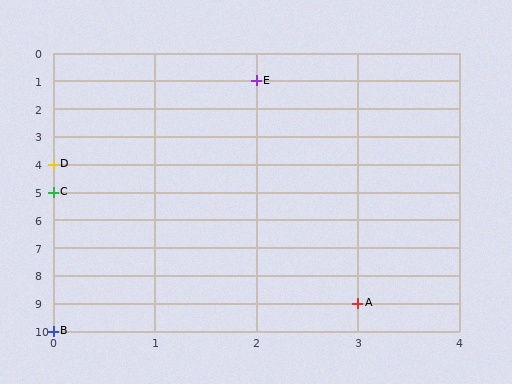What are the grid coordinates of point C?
Point C is at grid coordinates (0, 5).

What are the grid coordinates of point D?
Point D is at grid coordinates (0, 4).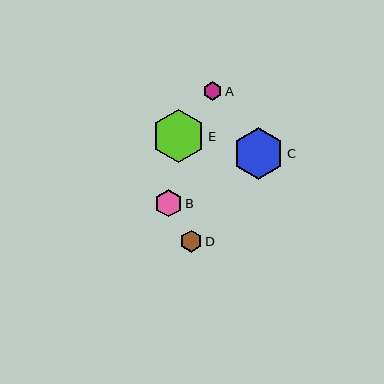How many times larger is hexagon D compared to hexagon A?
Hexagon D is approximately 1.2 times the size of hexagon A.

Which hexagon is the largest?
Hexagon E is the largest with a size of approximately 53 pixels.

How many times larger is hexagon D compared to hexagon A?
Hexagon D is approximately 1.2 times the size of hexagon A.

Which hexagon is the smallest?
Hexagon A is the smallest with a size of approximately 19 pixels.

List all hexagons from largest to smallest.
From largest to smallest: E, C, B, D, A.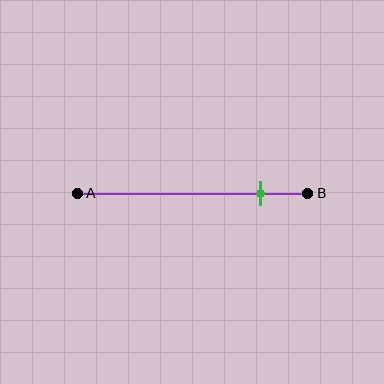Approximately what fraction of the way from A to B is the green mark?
The green mark is approximately 80% of the way from A to B.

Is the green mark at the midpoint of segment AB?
No, the mark is at about 80% from A, not at the 50% midpoint.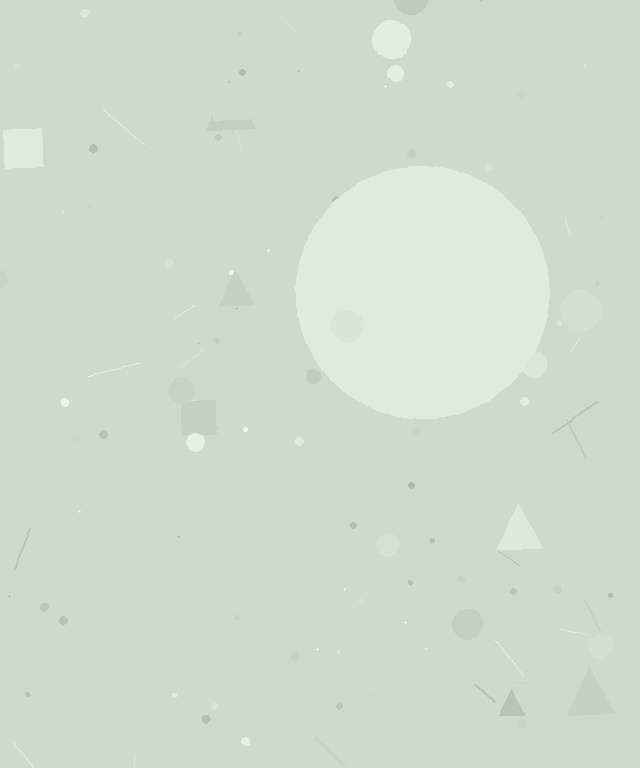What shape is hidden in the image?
A circle is hidden in the image.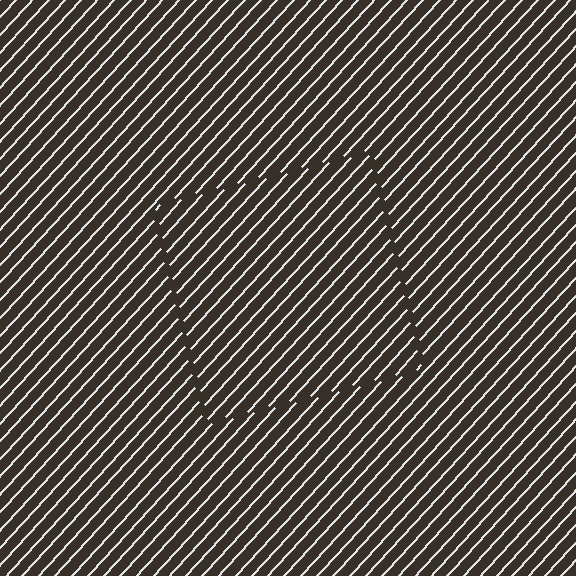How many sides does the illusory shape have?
4 sides — the line-ends trace a square.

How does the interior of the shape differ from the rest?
The interior of the shape contains the same grating, shifted by half a period — the contour is defined by the phase discontinuity where line-ends from the inner and outer gratings abut.